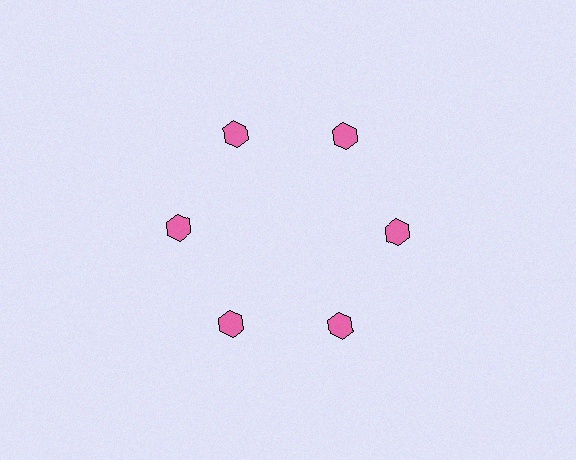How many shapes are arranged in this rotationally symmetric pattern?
There are 6 shapes, arranged in 6 groups of 1.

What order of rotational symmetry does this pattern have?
This pattern has 6-fold rotational symmetry.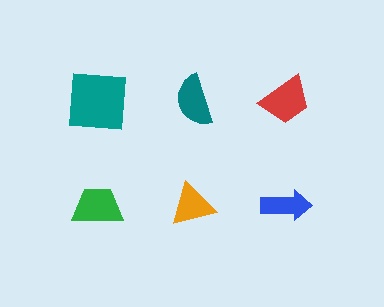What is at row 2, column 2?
An orange triangle.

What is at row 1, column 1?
A teal square.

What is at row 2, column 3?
A blue arrow.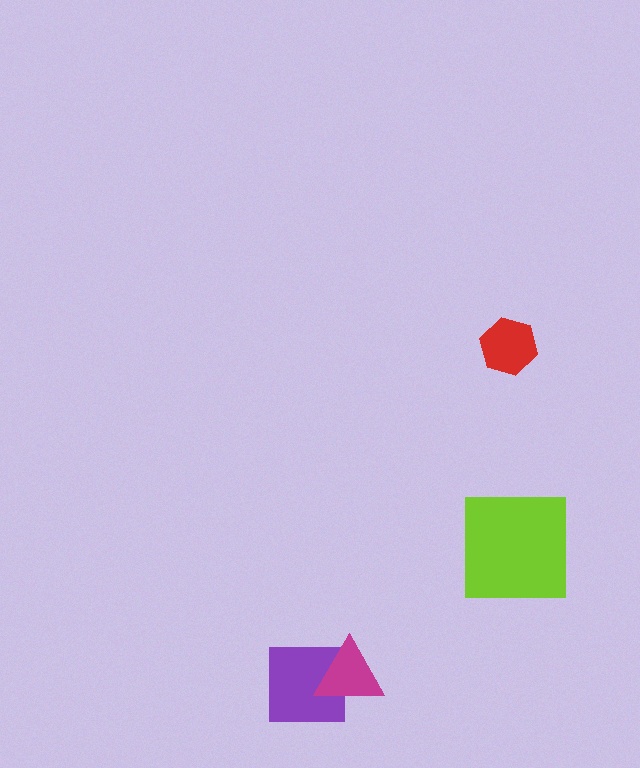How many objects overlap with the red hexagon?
0 objects overlap with the red hexagon.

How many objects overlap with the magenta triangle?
1 object overlaps with the magenta triangle.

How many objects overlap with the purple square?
1 object overlaps with the purple square.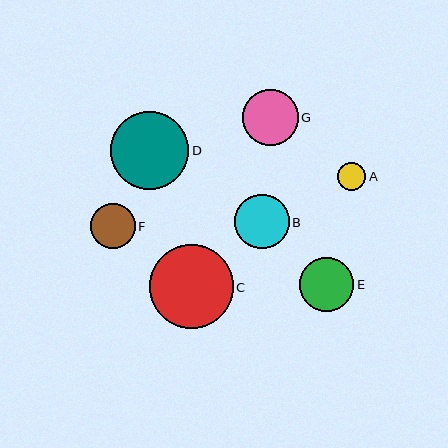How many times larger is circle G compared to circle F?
Circle G is approximately 1.3 times the size of circle F.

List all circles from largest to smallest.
From largest to smallest: C, D, G, B, E, F, A.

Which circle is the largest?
Circle C is the largest with a size of approximately 84 pixels.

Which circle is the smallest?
Circle A is the smallest with a size of approximately 28 pixels.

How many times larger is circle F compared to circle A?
Circle F is approximately 1.6 times the size of circle A.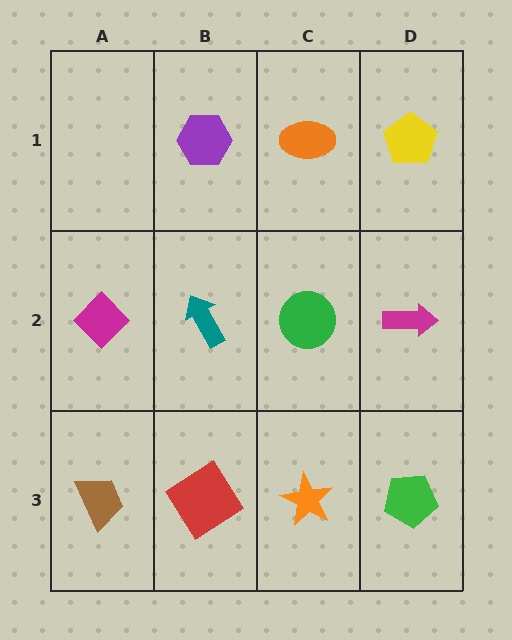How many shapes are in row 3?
4 shapes.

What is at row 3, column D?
A green pentagon.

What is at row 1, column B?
A purple hexagon.